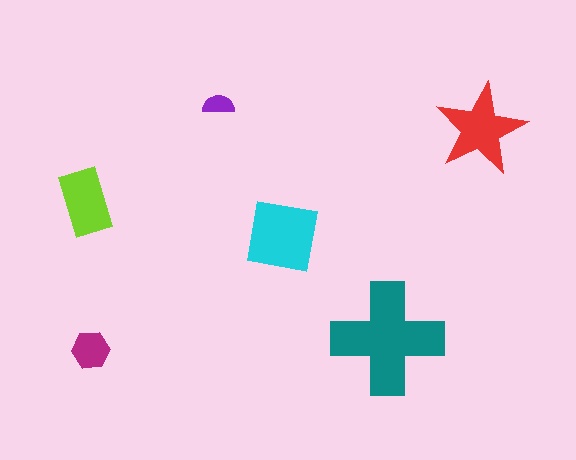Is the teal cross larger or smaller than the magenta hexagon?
Larger.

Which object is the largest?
The teal cross.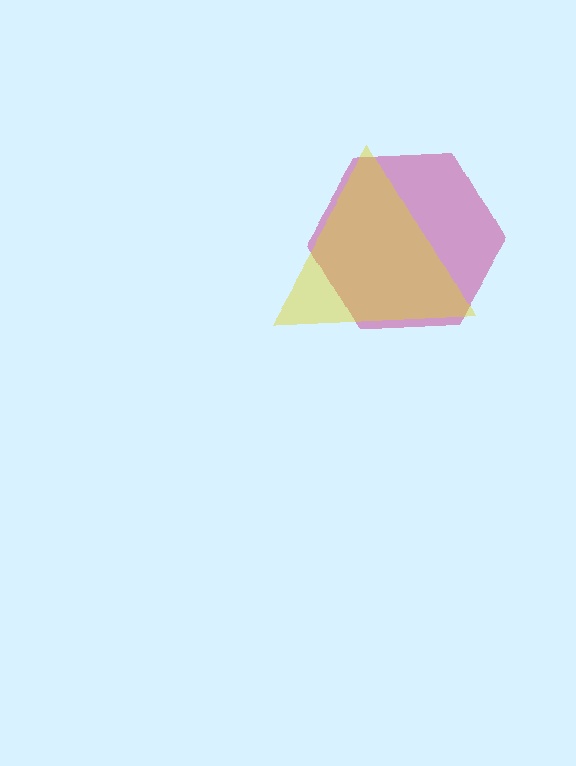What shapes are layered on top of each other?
The layered shapes are: a magenta hexagon, a yellow triangle.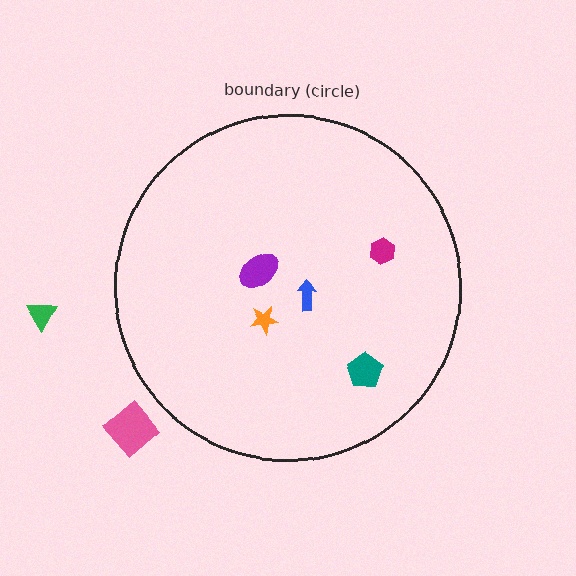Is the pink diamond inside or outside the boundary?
Outside.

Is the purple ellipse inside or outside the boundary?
Inside.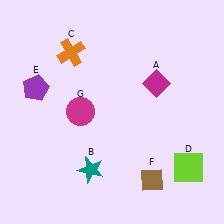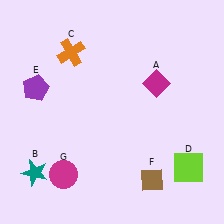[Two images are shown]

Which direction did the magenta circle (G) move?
The magenta circle (G) moved down.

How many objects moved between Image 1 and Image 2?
2 objects moved between the two images.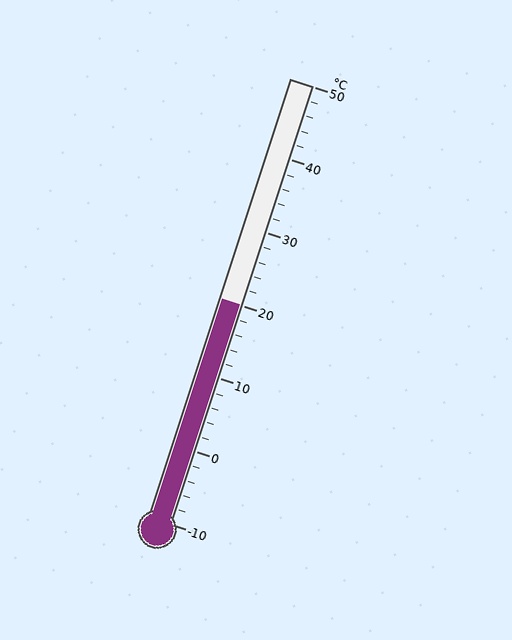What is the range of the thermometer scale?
The thermometer scale ranges from -10°C to 50°C.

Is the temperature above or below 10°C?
The temperature is above 10°C.